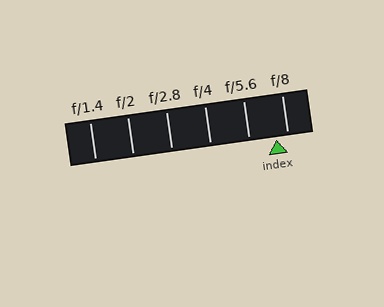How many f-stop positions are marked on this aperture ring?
There are 6 f-stop positions marked.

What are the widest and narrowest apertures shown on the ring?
The widest aperture shown is f/1.4 and the narrowest is f/8.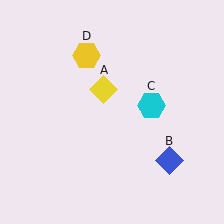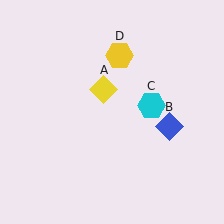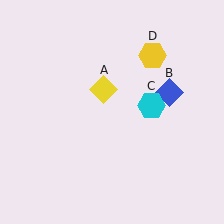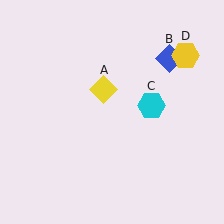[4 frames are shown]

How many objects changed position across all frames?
2 objects changed position: blue diamond (object B), yellow hexagon (object D).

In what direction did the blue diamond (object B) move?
The blue diamond (object B) moved up.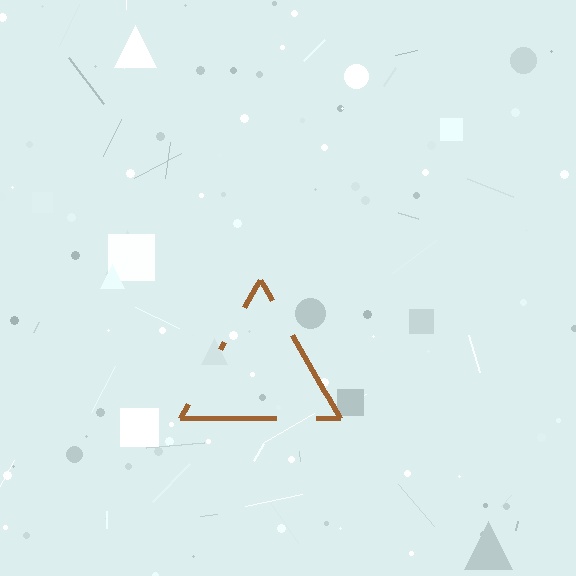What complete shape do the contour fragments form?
The contour fragments form a triangle.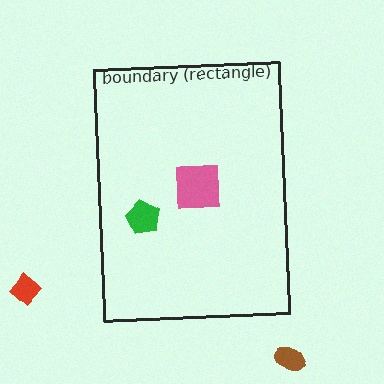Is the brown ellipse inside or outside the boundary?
Outside.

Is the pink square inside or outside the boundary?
Inside.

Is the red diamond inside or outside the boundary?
Outside.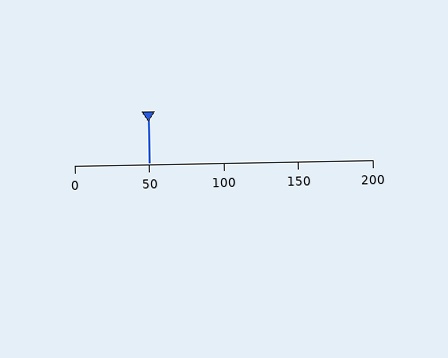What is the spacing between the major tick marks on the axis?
The major ticks are spaced 50 apart.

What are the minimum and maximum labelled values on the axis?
The axis runs from 0 to 200.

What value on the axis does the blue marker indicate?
The marker indicates approximately 50.